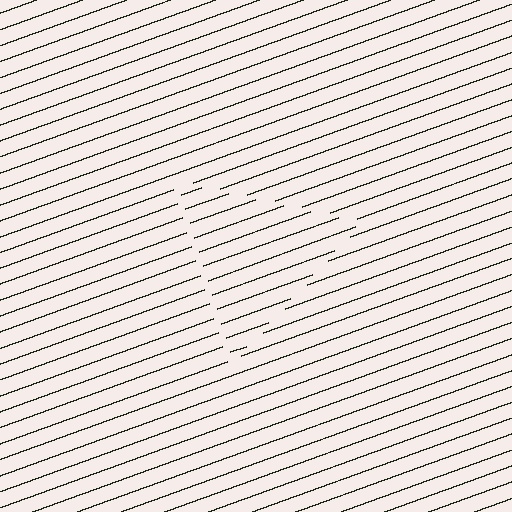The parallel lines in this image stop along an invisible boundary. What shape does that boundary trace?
An illusory triangle. The interior of the shape contains the same grating, shifted by half a period — the contour is defined by the phase discontinuity where line-ends from the inner and outer gratings abut.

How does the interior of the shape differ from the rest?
The interior of the shape contains the same grating, shifted by half a period — the contour is defined by the phase discontinuity where line-ends from the inner and outer gratings abut.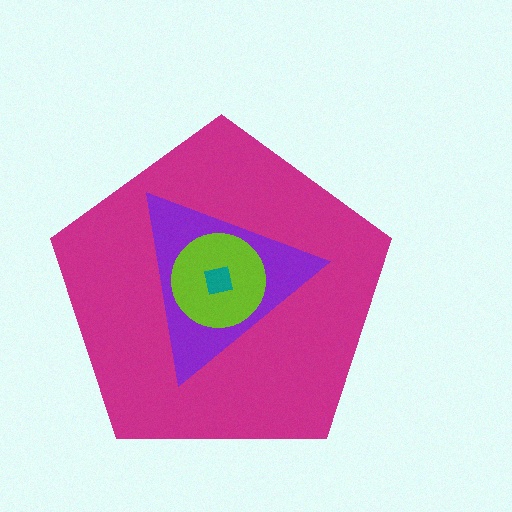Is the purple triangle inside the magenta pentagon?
Yes.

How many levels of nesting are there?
4.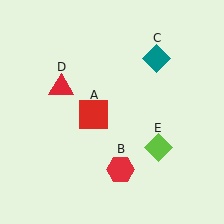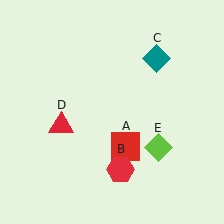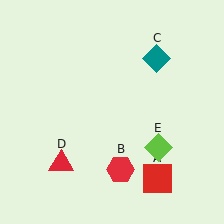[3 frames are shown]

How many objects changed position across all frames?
2 objects changed position: red square (object A), red triangle (object D).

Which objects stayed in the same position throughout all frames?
Red hexagon (object B) and teal diamond (object C) and lime diamond (object E) remained stationary.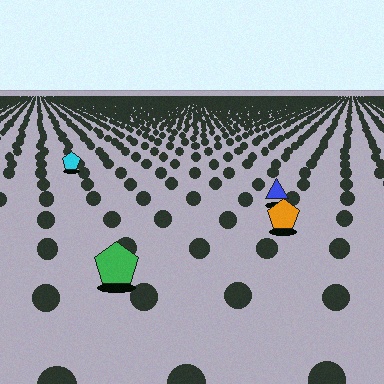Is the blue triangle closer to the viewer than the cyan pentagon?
Yes. The blue triangle is closer — you can tell from the texture gradient: the ground texture is coarser near it.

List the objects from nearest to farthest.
From nearest to farthest: the green pentagon, the orange pentagon, the blue triangle, the cyan pentagon.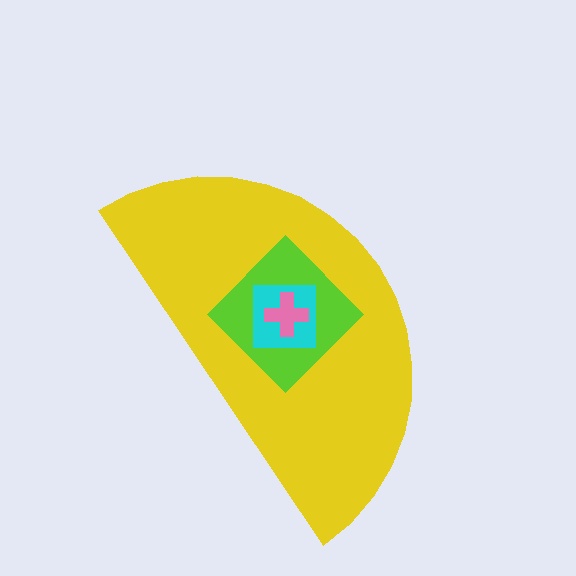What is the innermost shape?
The pink cross.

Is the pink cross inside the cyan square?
Yes.